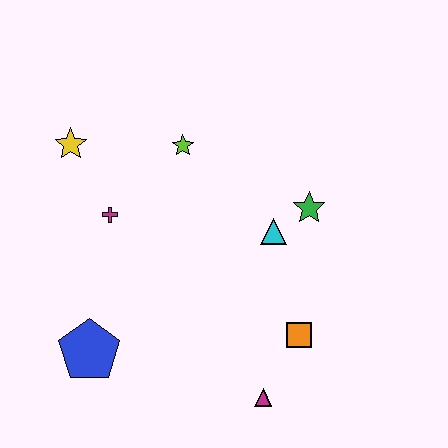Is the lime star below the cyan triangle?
No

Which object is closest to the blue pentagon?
The magenta cross is closest to the blue pentagon.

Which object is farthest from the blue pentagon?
The green star is farthest from the blue pentagon.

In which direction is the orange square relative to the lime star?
The orange square is below the lime star.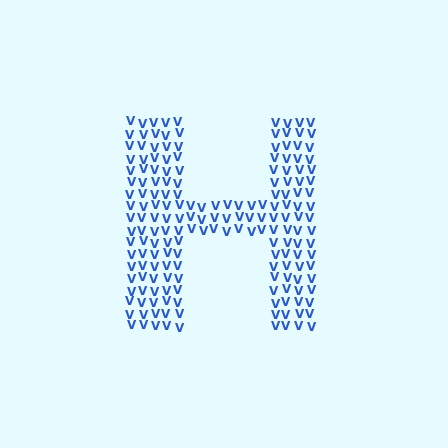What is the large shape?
The large shape is the letter H.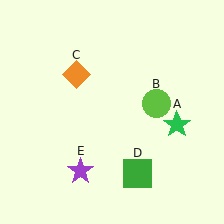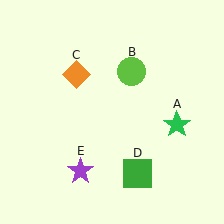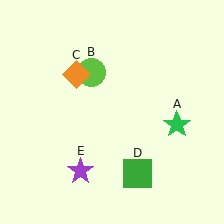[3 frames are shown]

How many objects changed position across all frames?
1 object changed position: lime circle (object B).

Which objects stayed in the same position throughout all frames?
Green star (object A) and orange diamond (object C) and green square (object D) and purple star (object E) remained stationary.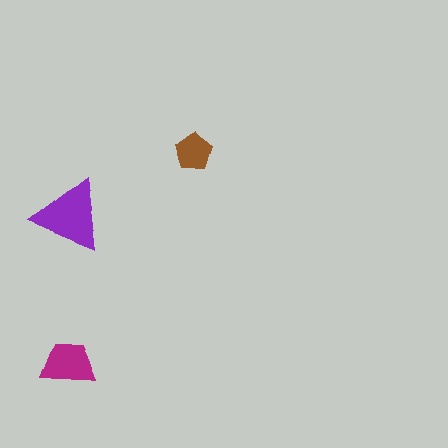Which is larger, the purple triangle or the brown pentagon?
The purple triangle.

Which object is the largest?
The purple triangle.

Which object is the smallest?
The brown pentagon.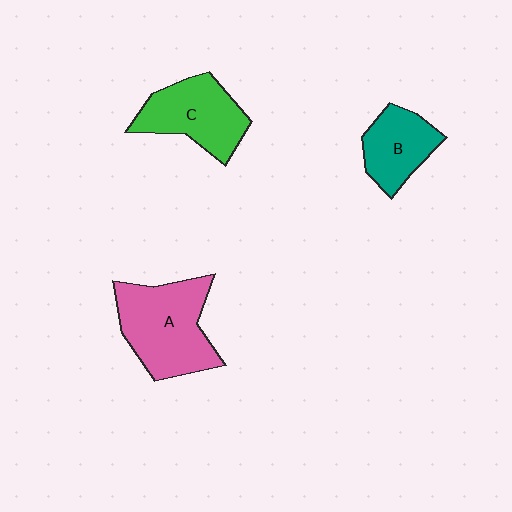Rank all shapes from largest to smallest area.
From largest to smallest: A (pink), C (green), B (teal).